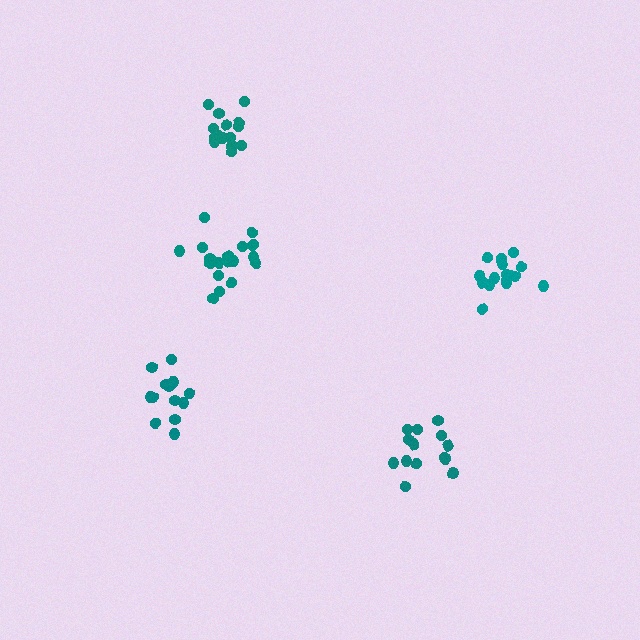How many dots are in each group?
Group 1: 16 dots, Group 2: 14 dots, Group 3: 14 dots, Group 4: 19 dots, Group 5: 17 dots (80 total).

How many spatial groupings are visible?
There are 5 spatial groupings.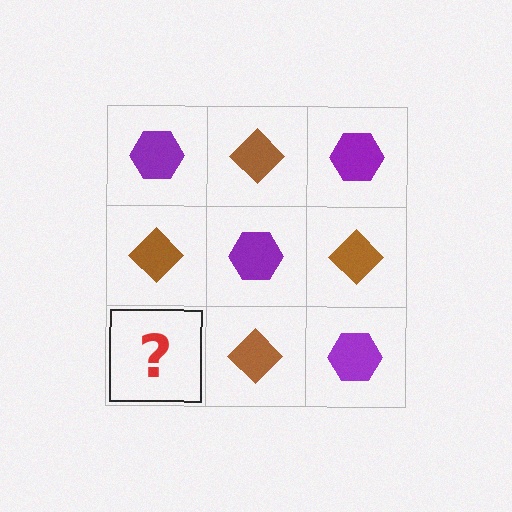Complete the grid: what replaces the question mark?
The question mark should be replaced with a purple hexagon.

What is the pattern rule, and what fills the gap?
The rule is that it alternates purple hexagon and brown diamond in a checkerboard pattern. The gap should be filled with a purple hexagon.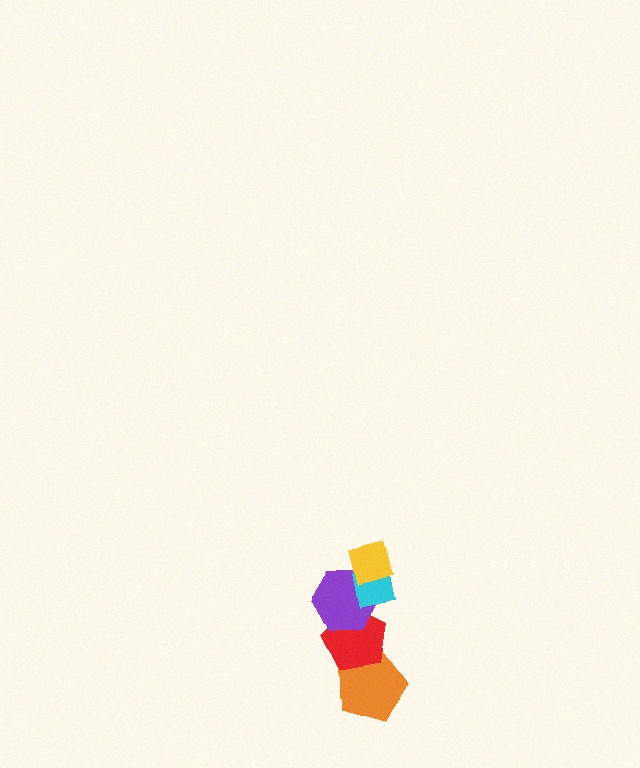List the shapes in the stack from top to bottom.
From top to bottom: the yellow square, the cyan square, the purple hexagon, the red pentagon, the orange pentagon.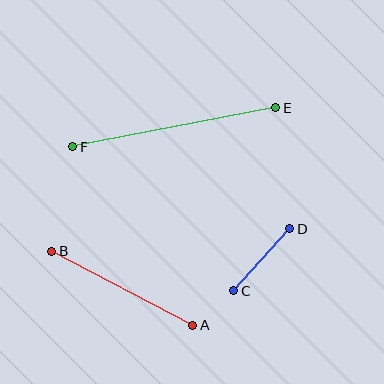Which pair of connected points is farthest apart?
Points E and F are farthest apart.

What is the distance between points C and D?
The distance is approximately 83 pixels.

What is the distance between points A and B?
The distance is approximately 159 pixels.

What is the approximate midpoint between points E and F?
The midpoint is at approximately (174, 127) pixels.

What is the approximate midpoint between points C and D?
The midpoint is at approximately (262, 260) pixels.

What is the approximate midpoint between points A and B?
The midpoint is at approximately (122, 288) pixels.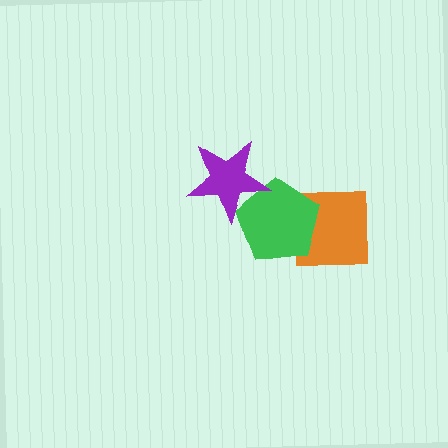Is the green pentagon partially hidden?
Yes, it is partially covered by another shape.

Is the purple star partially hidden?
No, no other shape covers it.